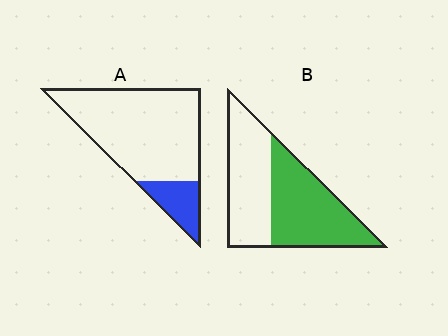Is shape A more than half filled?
No.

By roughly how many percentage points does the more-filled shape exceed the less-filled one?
By roughly 35 percentage points (B over A).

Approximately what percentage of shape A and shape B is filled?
A is approximately 20% and B is approximately 55%.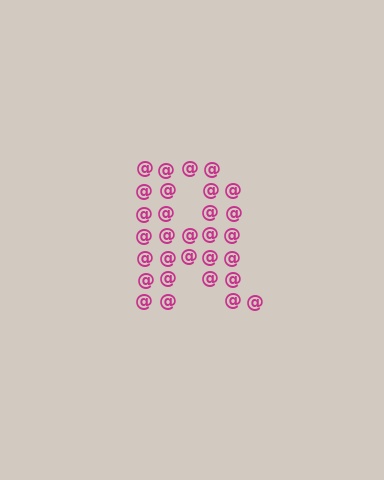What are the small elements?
The small elements are at signs.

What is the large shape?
The large shape is the letter R.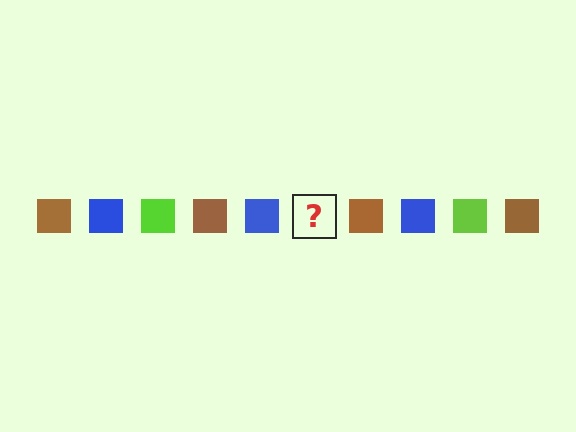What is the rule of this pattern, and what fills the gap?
The rule is that the pattern cycles through brown, blue, lime squares. The gap should be filled with a lime square.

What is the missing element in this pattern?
The missing element is a lime square.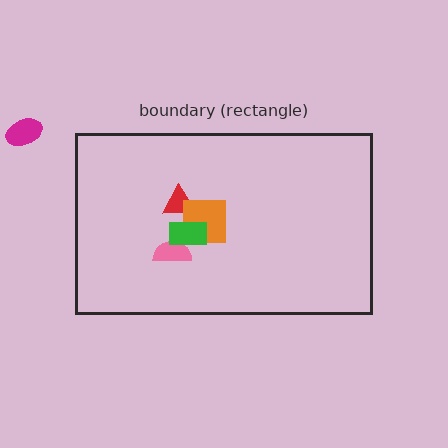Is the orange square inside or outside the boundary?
Inside.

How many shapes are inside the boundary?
4 inside, 1 outside.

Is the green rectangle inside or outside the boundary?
Inside.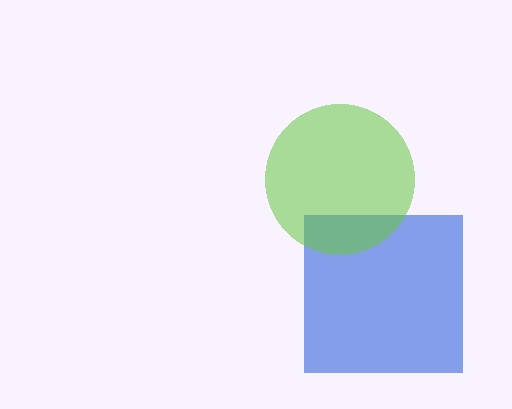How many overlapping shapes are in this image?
There are 2 overlapping shapes in the image.